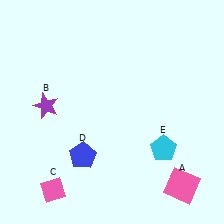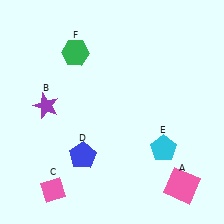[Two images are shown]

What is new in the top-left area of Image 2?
A green hexagon (F) was added in the top-left area of Image 2.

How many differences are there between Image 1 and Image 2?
There is 1 difference between the two images.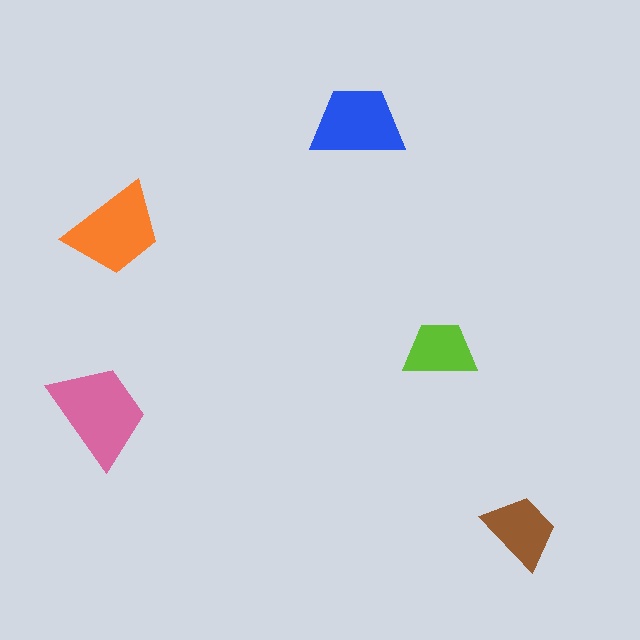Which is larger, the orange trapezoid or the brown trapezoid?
The orange one.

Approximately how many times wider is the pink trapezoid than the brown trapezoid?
About 1.5 times wider.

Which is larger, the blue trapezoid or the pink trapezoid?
The pink one.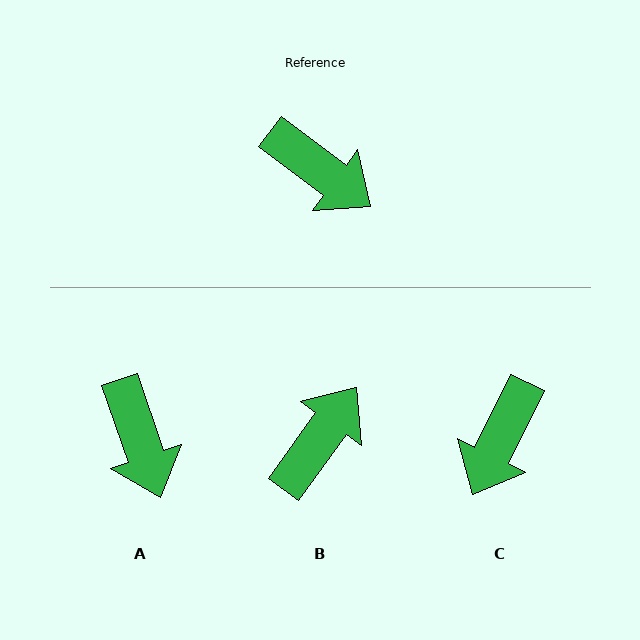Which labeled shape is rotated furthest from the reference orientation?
B, about 91 degrees away.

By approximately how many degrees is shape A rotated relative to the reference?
Approximately 34 degrees clockwise.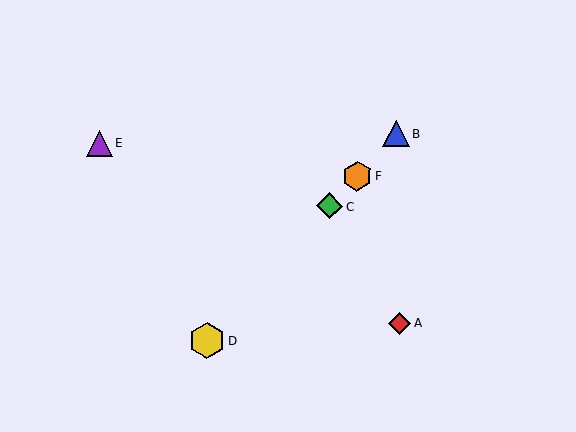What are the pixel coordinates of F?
Object F is at (357, 176).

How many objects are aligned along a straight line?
4 objects (B, C, D, F) are aligned along a straight line.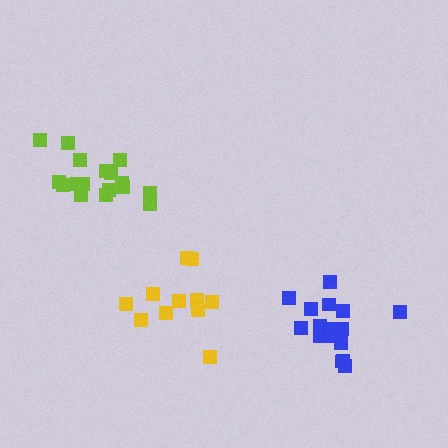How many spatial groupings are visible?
There are 3 spatial groupings.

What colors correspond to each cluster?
The clusters are colored: blue, lime, yellow.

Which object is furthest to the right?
The blue cluster is rightmost.